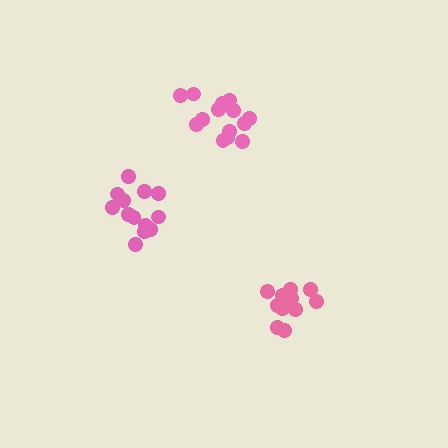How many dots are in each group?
Group 1: 14 dots, Group 2: 12 dots, Group 3: 13 dots (39 total).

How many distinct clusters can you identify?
There are 3 distinct clusters.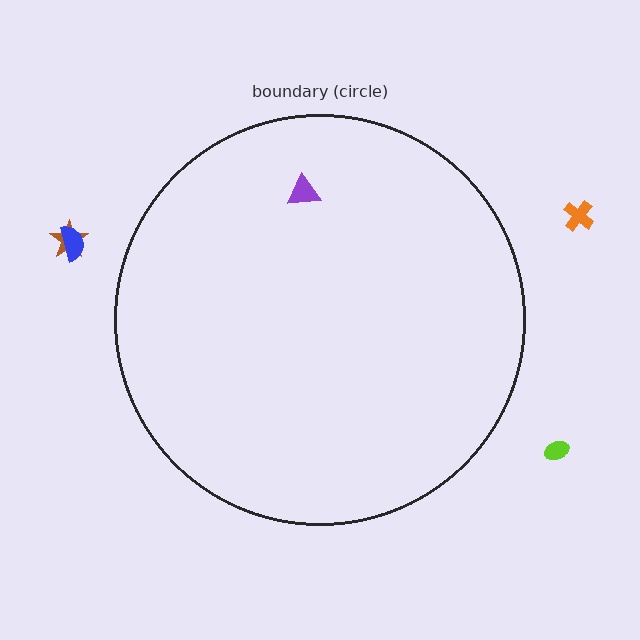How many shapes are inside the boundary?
1 inside, 4 outside.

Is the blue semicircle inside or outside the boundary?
Outside.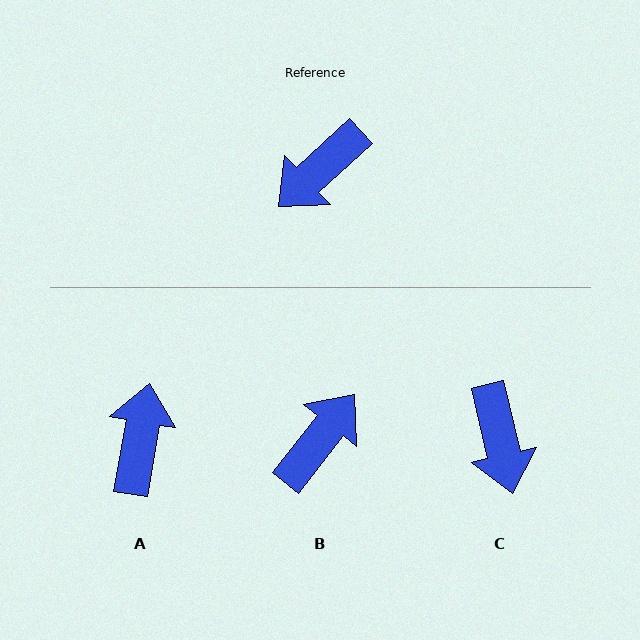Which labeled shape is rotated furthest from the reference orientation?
B, about 170 degrees away.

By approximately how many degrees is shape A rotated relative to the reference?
Approximately 142 degrees clockwise.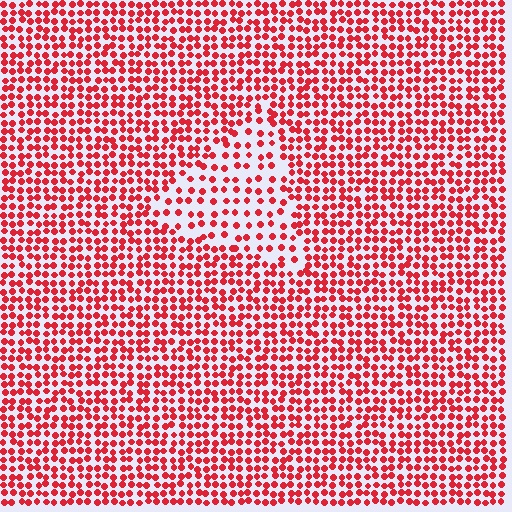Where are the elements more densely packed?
The elements are more densely packed outside the triangle boundary.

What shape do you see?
I see a triangle.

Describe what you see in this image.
The image contains small red elements arranged at two different densities. A triangle-shaped region is visible where the elements are less densely packed than the surrounding area.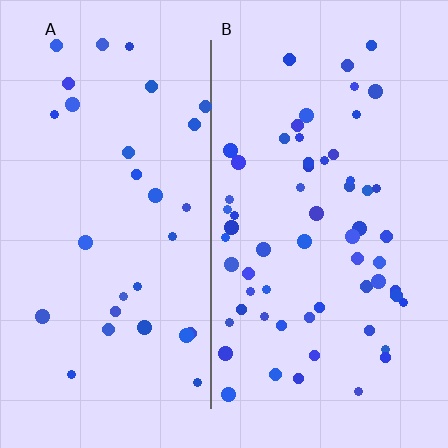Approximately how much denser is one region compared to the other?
Approximately 2.0× — region B over region A.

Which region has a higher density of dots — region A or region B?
B (the right).